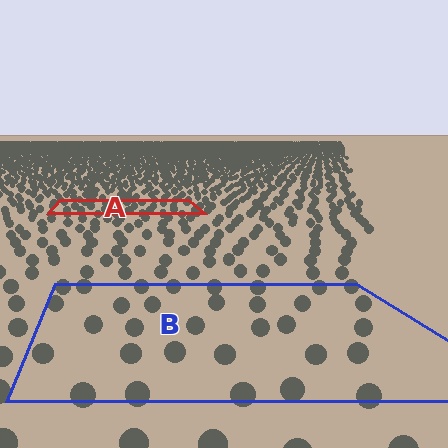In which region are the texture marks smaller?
The texture marks are smaller in region A, because it is farther away.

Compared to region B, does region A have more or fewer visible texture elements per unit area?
Region A has more texture elements per unit area — they are packed more densely because it is farther away.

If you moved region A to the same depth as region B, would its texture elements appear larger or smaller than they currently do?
They would appear larger. At a closer depth, the same texture elements are projected at a bigger on-screen size.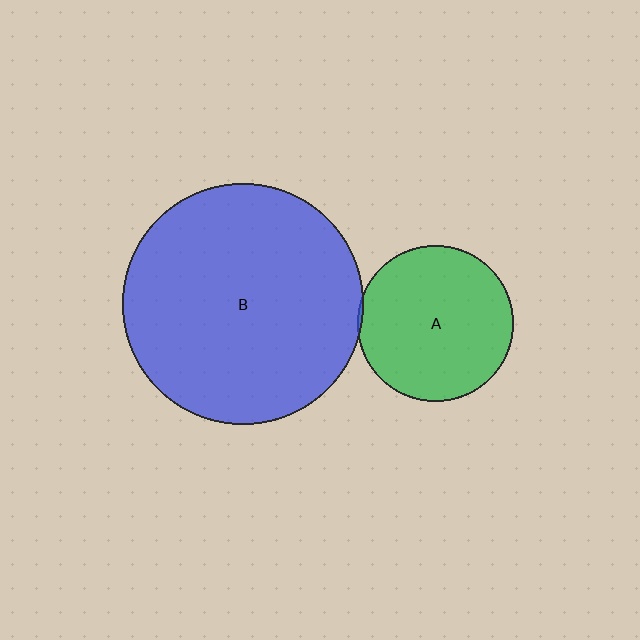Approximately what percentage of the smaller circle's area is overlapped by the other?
Approximately 5%.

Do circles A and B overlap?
Yes.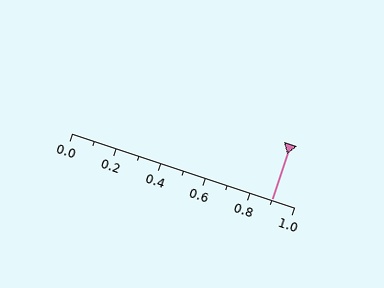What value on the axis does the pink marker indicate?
The marker indicates approximately 0.9.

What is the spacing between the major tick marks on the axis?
The major ticks are spaced 0.2 apart.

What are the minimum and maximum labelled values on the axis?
The axis runs from 0.0 to 1.0.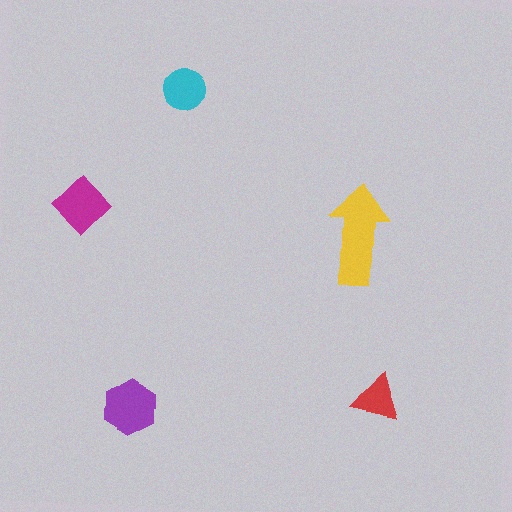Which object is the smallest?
The red triangle.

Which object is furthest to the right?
The red triangle is rightmost.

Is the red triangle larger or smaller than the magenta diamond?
Smaller.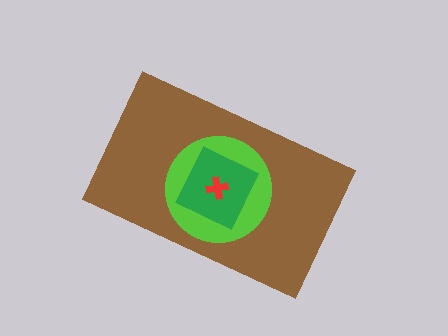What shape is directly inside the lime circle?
The green diamond.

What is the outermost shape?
The brown rectangle.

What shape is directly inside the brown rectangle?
The lime circle.